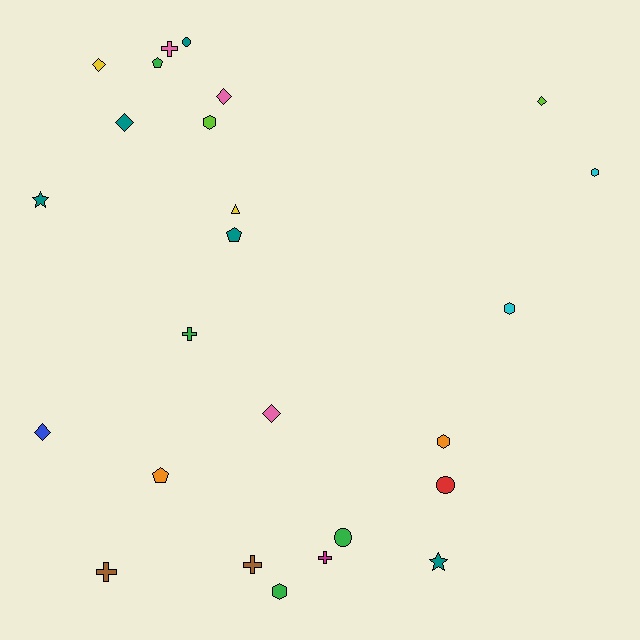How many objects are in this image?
There are 25 objects.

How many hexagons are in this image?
There are 5 hexagons.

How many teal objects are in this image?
There are 5 teal objects.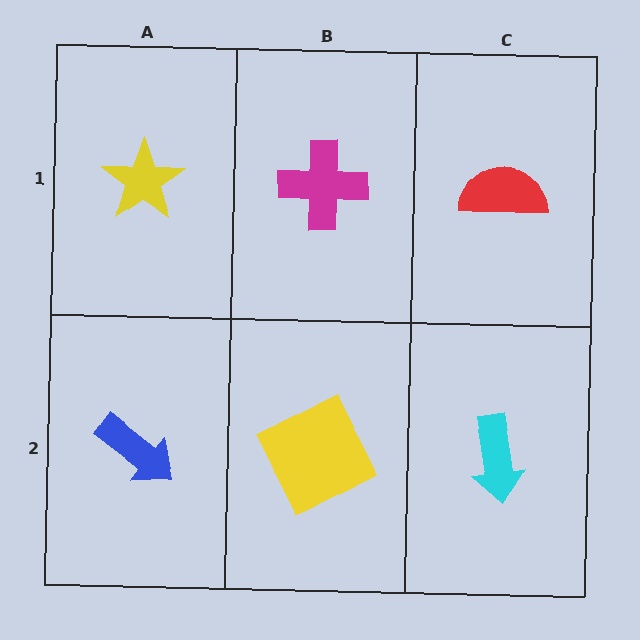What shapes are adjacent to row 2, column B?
A magenta cross (row 1, column B), a blue arrow (row 2, column A), a cyan arrow (row 2, column C).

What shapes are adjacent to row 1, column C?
A cyan arrow (row 2, column C), a magenta cross (row 1, column B).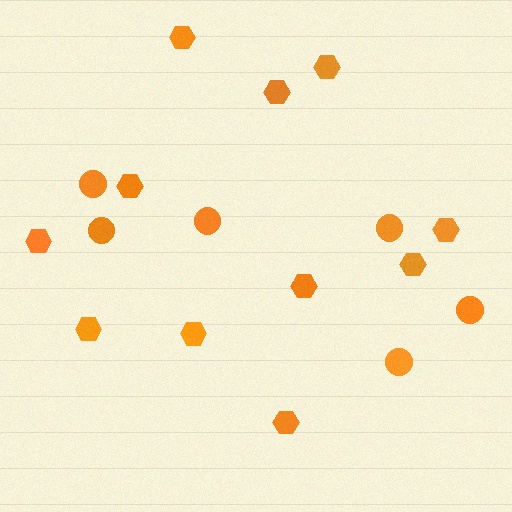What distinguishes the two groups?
There are 2 groups: one group of hexagons (11) and one group of circles (6).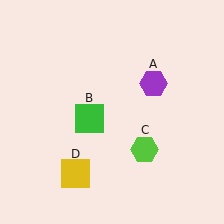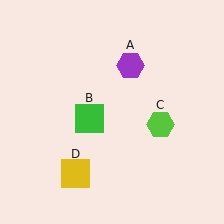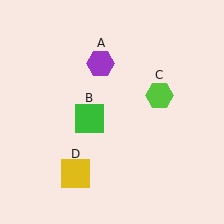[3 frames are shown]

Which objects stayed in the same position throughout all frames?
Green square (object B) and yellow square (object D) remained stationary.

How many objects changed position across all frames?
2 objects changed position: purple hexagon (object A), lime hexagon (object C).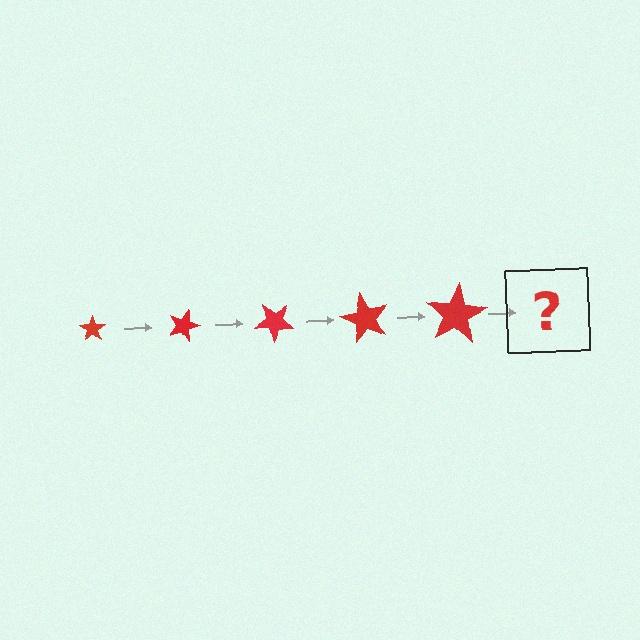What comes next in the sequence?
The next element should be a star, larger than the previous one and rotated 100 degrees from the start.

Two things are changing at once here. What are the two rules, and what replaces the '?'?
The two rules are that the star grows larger each step and it rotates 20 degrees each step. The '?' should be a star, larger than the previous one and rotated 100 degrees from the start.